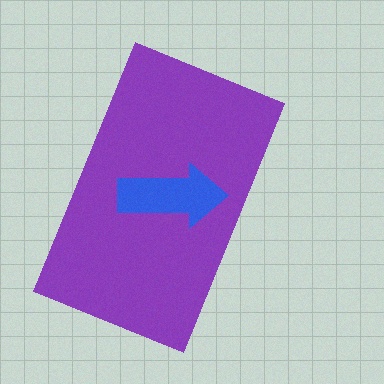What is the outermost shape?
The purple rectangle.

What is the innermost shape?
The blue arrow.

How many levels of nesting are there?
2.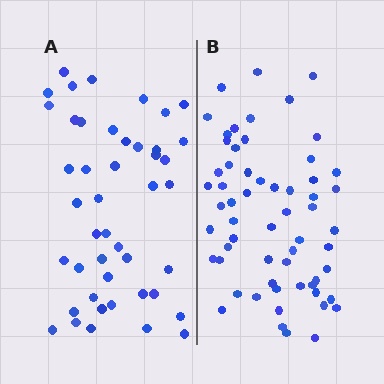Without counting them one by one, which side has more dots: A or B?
Region B (the right region) has more dots.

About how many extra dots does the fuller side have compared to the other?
Region B has approximately 15 more dots than region A.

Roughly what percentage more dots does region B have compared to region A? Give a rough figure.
About 35% more.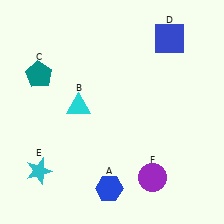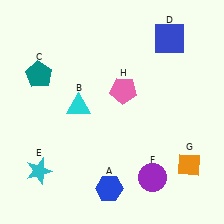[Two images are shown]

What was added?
An orange diamond (G), a pink pentagon (H) were added in Image 2.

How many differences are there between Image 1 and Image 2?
There are 2 differences between the two images.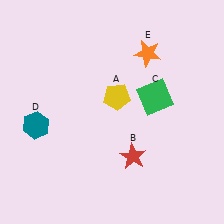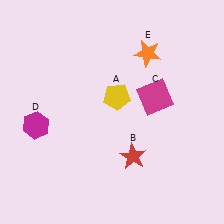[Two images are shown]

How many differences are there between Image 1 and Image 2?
There are 2 differences between the two images.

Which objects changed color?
C changed from green to magenta. D changed from teal to magenta.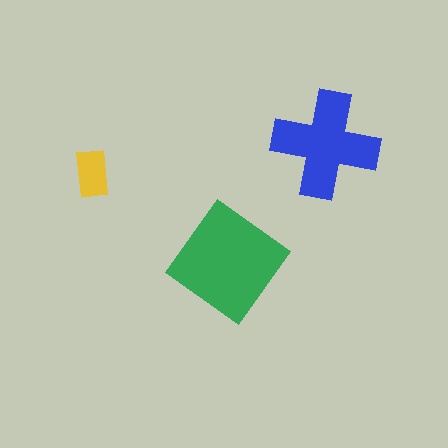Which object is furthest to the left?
The yellow rectangle is leftmost.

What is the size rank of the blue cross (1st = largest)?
2nd.